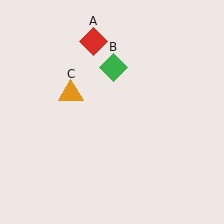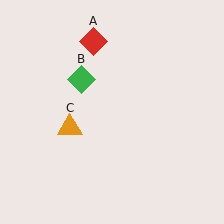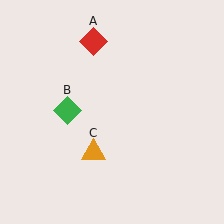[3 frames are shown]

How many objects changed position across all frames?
2 objects changed position: green diamond (object B), orange triangle (object C).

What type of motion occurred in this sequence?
The green diamond (object B), orange triangle (object C) rotated counterclockwise around the center of the scene.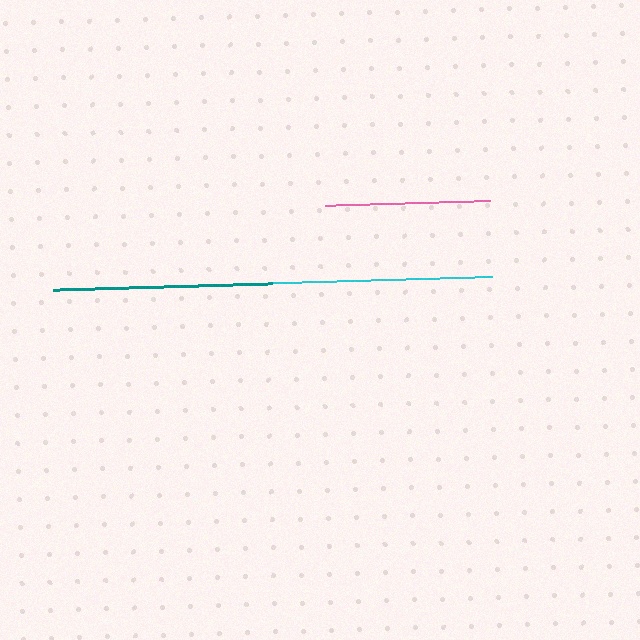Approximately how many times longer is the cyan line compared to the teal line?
The cyan line is approximately 1.2 times the length of the teal line.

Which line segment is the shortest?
The pink line is the shortest at approximately 165 pixels.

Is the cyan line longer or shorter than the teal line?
The cyan line is longer than the teal line.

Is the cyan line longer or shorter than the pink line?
The cyan line is longer than the pink line.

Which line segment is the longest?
The cyan line is the longest at approximately 253 pixels.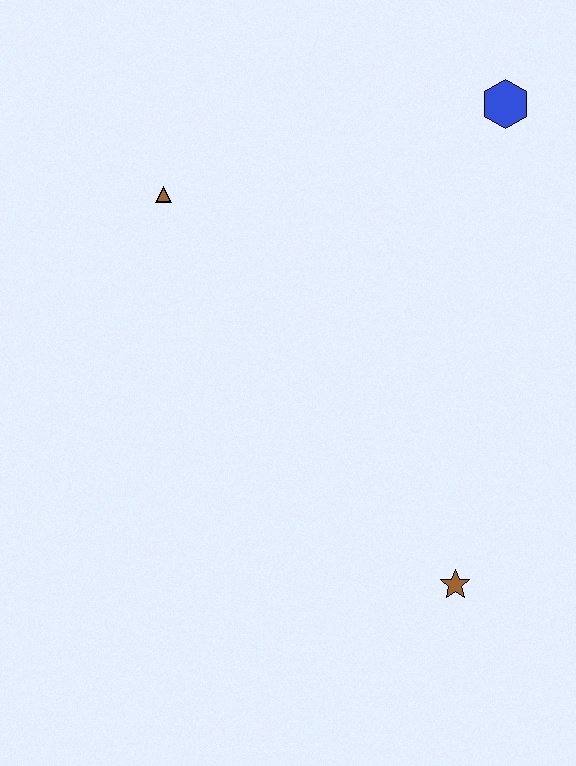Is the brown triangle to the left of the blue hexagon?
Yes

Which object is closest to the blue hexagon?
The brown triangle is closest to the blue hexagon.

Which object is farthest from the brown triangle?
The brown star is farthest from the brown triangle.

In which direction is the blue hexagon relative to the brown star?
The blue hexagon is above the brown star.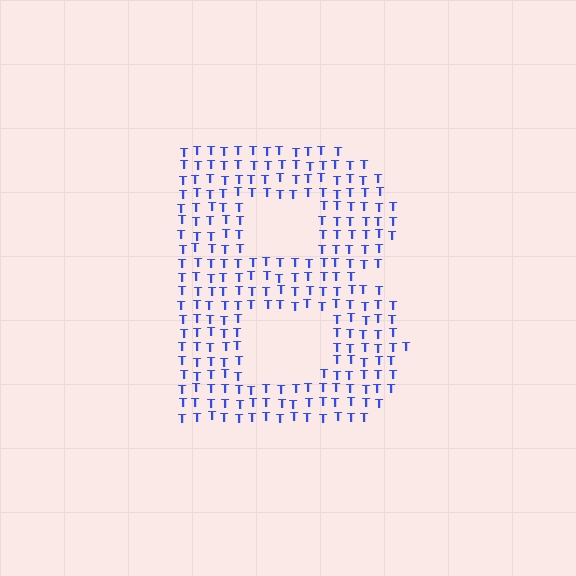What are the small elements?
The small elements are letter T's.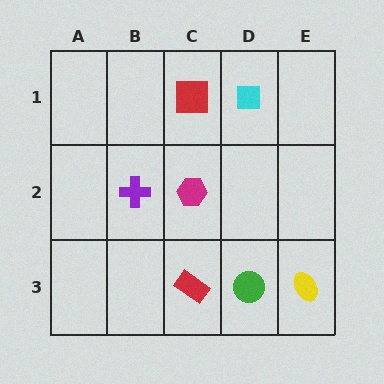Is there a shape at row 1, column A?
No, that cell is empty.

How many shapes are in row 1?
2 shapes.